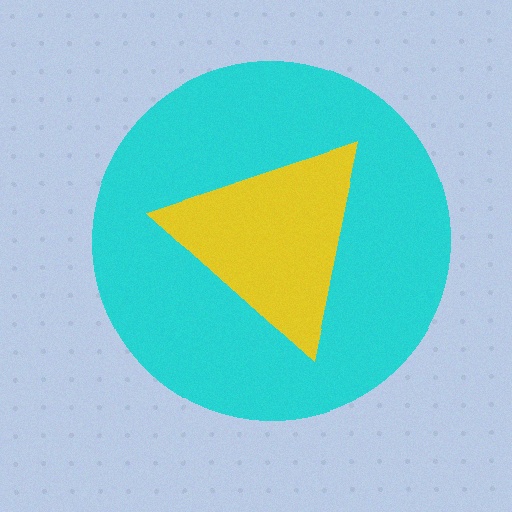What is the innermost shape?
The yellow triangle.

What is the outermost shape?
The cyan circle.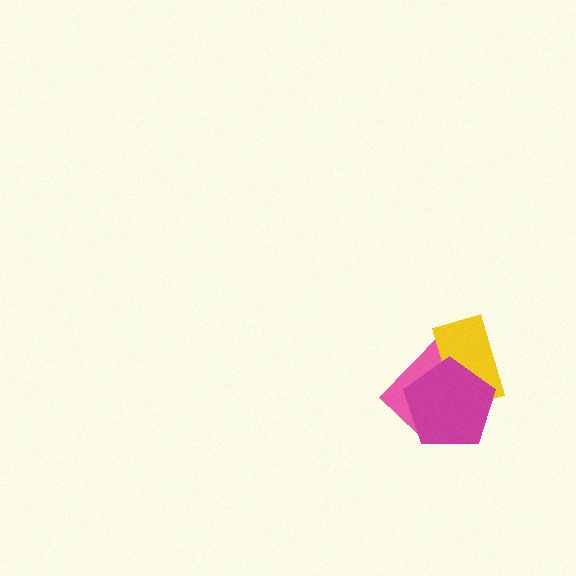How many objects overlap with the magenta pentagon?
2 objects overlap with the magenta pentagon.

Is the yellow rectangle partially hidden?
Yes, it is partially covered by another shape.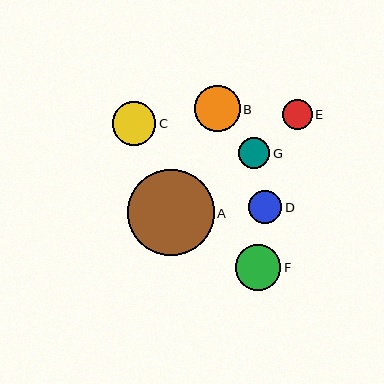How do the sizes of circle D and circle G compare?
Circle D and circle G are approximately the same size.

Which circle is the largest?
Circle A is the largest with a size of approximately 86 pixels.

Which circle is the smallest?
Circle E is the smallest with a size of approximately 30 pixels.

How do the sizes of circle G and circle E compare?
Circle G and circle E are approximately the same size.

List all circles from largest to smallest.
From largest to smallest: A, B, F, C, D, G, E.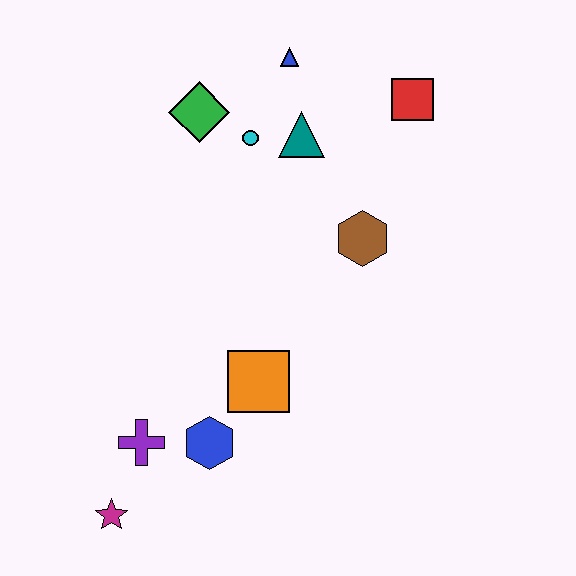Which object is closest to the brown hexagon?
The teal triangle is closest to the brown hexagon.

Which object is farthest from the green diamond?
The magenta star is farthest from the green diamond.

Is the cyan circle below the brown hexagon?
No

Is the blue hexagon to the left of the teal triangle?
Yes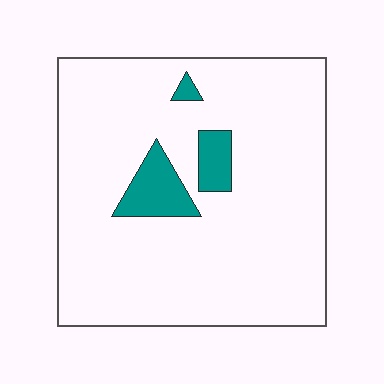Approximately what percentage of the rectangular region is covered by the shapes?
Approximately 10%.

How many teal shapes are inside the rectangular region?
3.